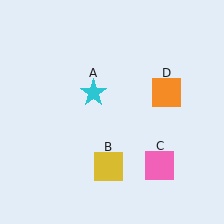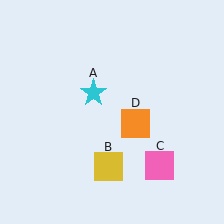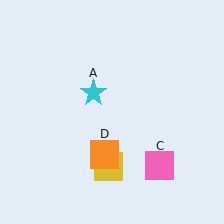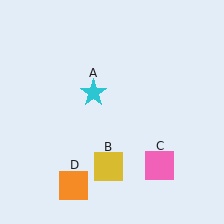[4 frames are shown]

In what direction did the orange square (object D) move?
The orange square (object D) moved down and to the left.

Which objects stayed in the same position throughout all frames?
Cyan star (object A) and yellow square (object B) and pink square (object C) remained stationary.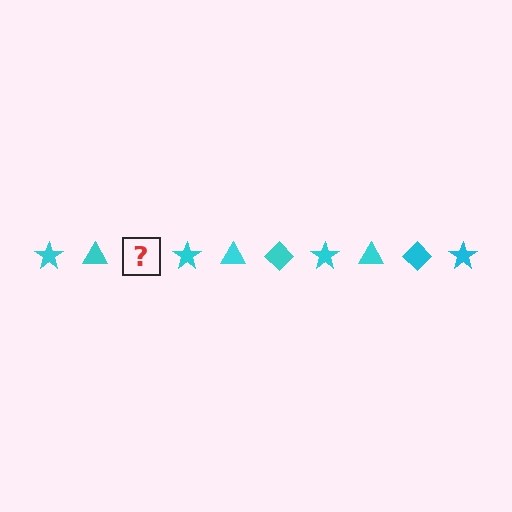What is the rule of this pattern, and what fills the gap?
The rule is that the pattern cycles through star, triangle, diamond shapes in cyan. The gap should be filled with a cyan diamond.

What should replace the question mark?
The question mark should be replaced with a cyan diamond.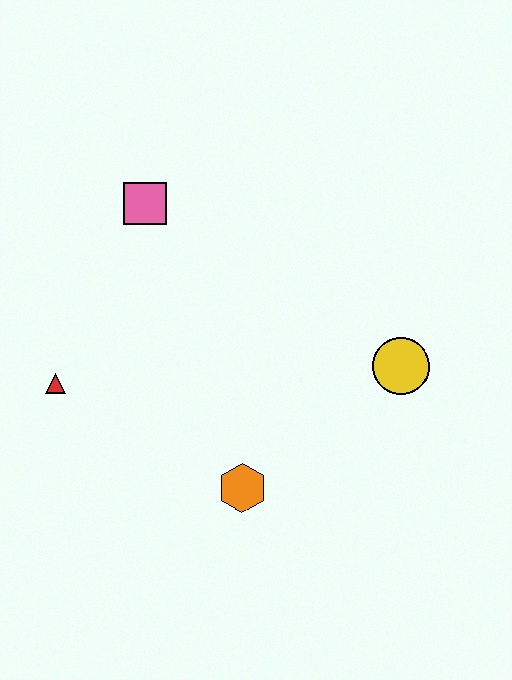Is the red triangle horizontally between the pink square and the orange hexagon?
No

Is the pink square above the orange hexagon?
Yes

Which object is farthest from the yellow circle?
The red triangle is farthest from the yellow circle.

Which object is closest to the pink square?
The red triangle is closest to the pink square.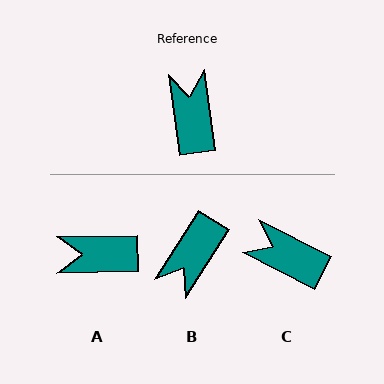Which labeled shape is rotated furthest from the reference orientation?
B, about 140 degrees away.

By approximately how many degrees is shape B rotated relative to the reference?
Approximately 140 degrees counter-clockwise.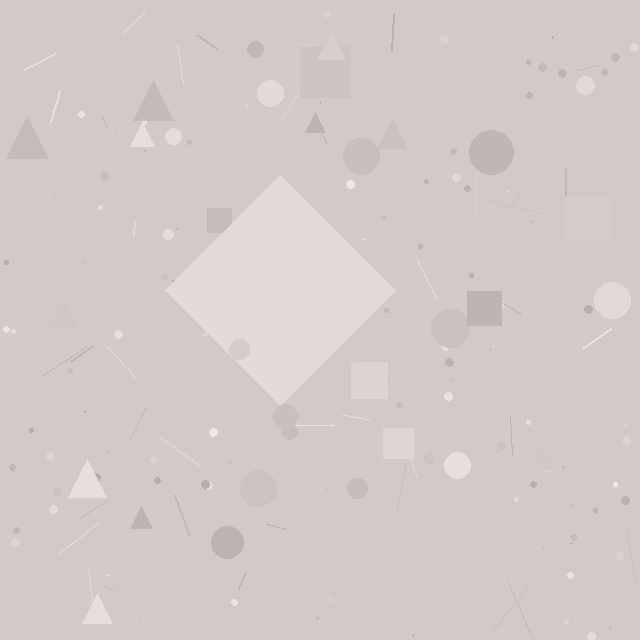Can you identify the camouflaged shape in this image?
The camouflaged shape is a diamond.